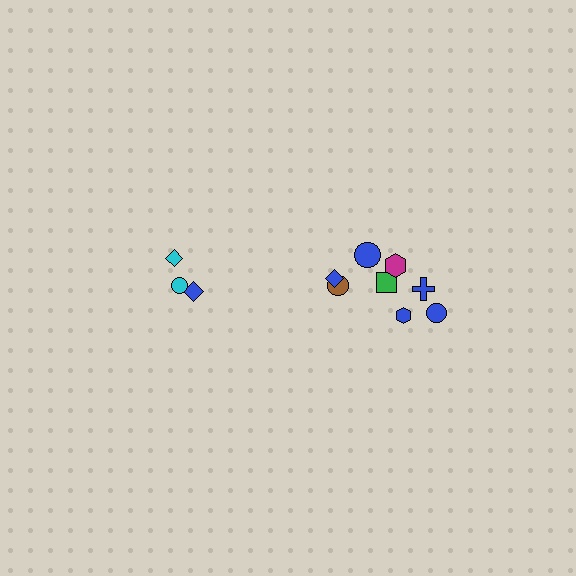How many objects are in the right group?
There are 8 objects.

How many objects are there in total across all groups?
There are 11 objects.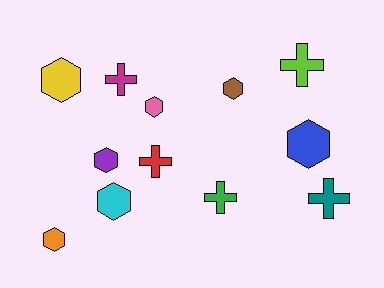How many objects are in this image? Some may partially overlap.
There are 12 objects.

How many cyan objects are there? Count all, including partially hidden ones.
There is 1 cyan object.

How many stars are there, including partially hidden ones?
There are no stars.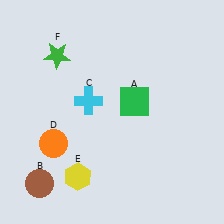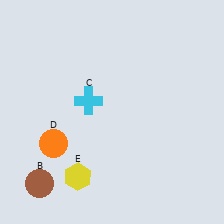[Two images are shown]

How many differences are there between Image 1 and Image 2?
There are 2 differences between the two images.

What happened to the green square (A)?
The green square (A) was removed in Image 2. It was in the top-right area of Image 1.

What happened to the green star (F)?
The green star (F) was removed in Image 2. It was in the top-left area of Image 1.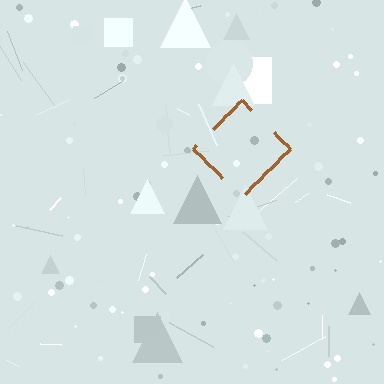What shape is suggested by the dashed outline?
The dashed outline suggests a diamond.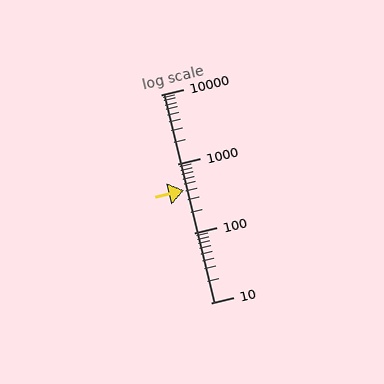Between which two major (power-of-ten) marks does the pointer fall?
The pointer is between 100 and 1000.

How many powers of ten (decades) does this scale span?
The scale spans 3 decades, from 10 to 10000.